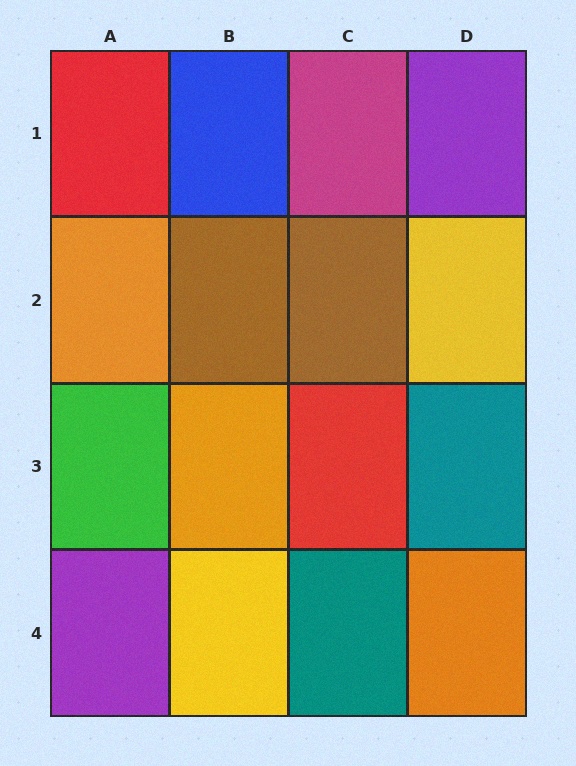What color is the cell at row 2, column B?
Brown.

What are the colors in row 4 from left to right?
Purple, yellow, teal, orange.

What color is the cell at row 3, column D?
Teal.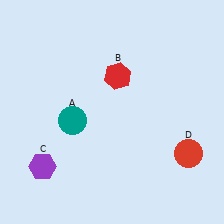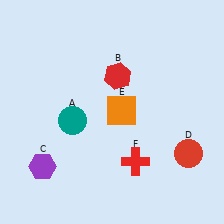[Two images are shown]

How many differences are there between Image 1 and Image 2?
There are 2 differences between the two images.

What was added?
An orange square (E), a red cross (F) were added in Image 2.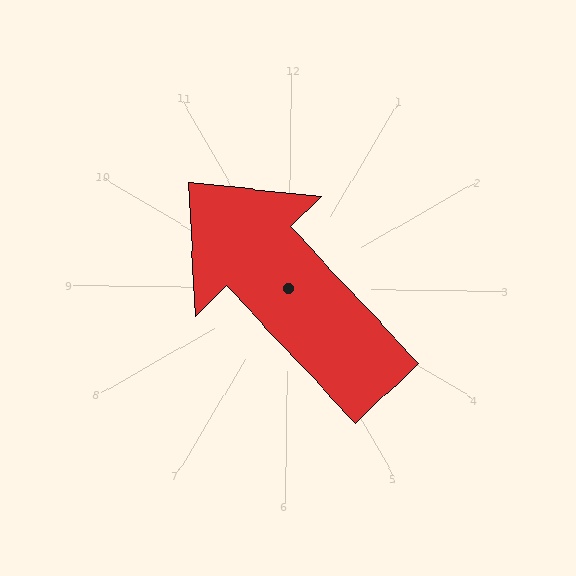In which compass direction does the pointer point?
Northwest.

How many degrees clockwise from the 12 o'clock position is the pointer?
Approximately 316 degrees.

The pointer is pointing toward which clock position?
Roughly 11 o'clock.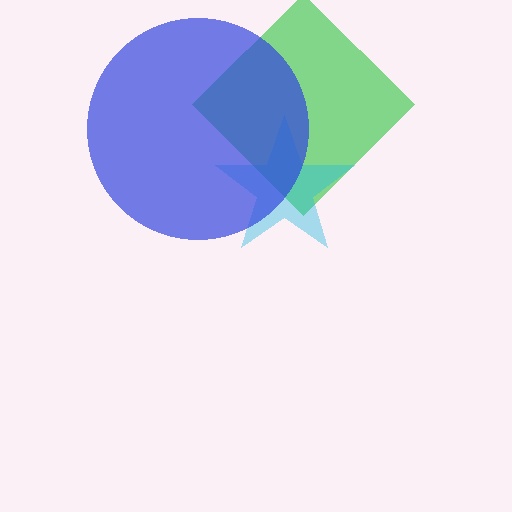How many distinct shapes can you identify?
There are 3 distinct shapes: a green diamond, a cyan star, a blue circle.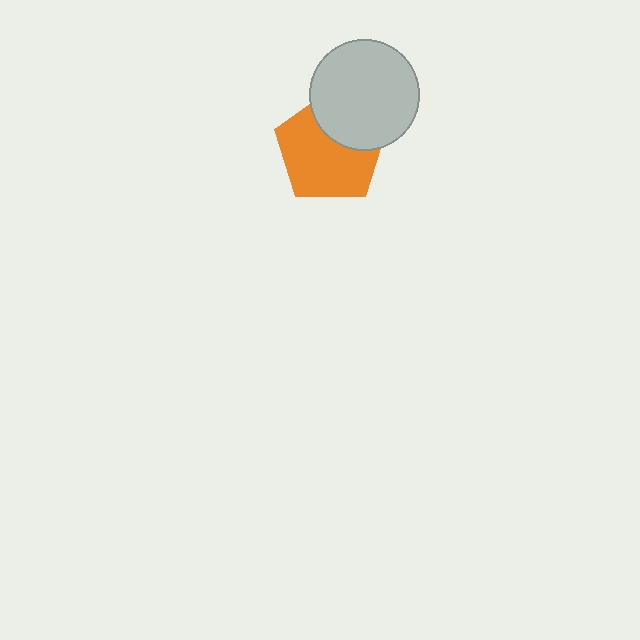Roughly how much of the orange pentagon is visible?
Most of it is visible (roughly 68%).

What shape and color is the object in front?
The object in front is a light gray circle.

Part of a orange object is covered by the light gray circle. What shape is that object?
It is a pentagon.